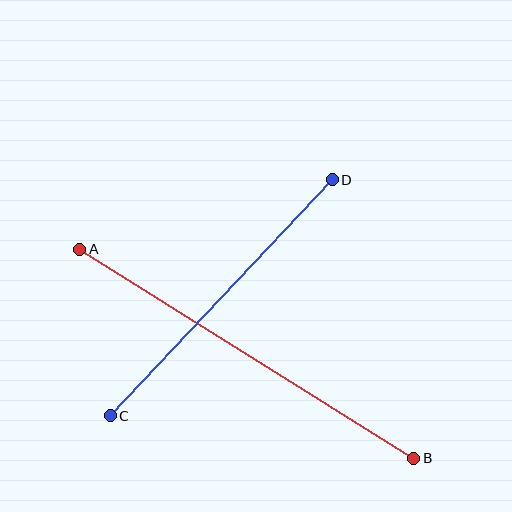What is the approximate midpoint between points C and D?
The midpoint is at approximately (221, 298) pixels.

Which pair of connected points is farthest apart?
Points A and B are farthest apart.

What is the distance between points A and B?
The distance is approximately 394 pixels.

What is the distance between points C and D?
The distance is approximately 324 pixels.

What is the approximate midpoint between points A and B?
The midpoint is at approximately (247, 354) pixels.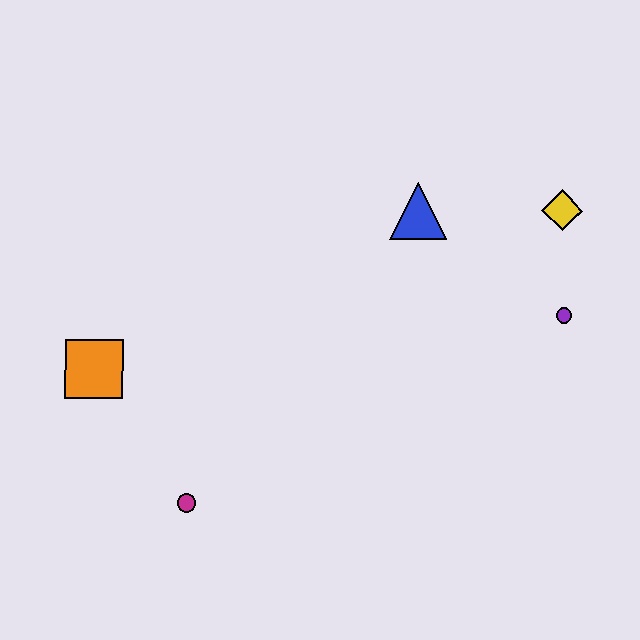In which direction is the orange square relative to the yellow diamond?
The orange square is to the left of the yellow diamond.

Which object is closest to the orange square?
The magenta circle is closest to the orange square.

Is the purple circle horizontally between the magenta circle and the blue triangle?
No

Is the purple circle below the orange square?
No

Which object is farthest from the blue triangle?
The magenta circle is farthest from the blue triangle.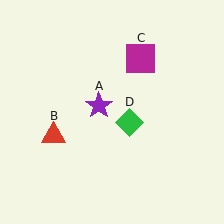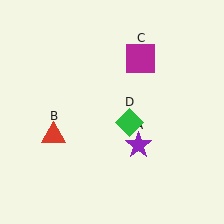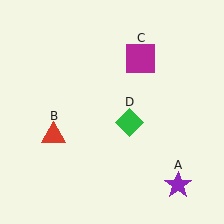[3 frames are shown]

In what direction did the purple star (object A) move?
The purple star (object A) moved down and to the right.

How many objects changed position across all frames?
1 object changed position: purple star (object A).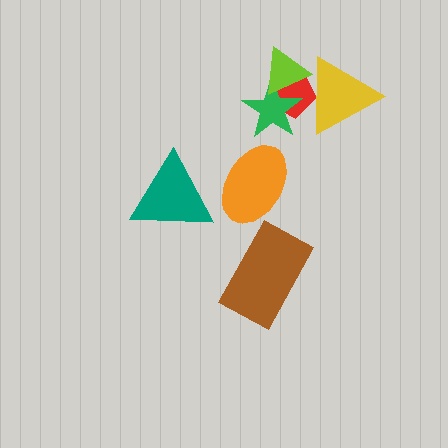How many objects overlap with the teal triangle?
0 objects overlap with the teal triangle.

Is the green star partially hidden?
Yes, it is partially covered by another shape.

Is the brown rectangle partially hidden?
No, no other shape covers it.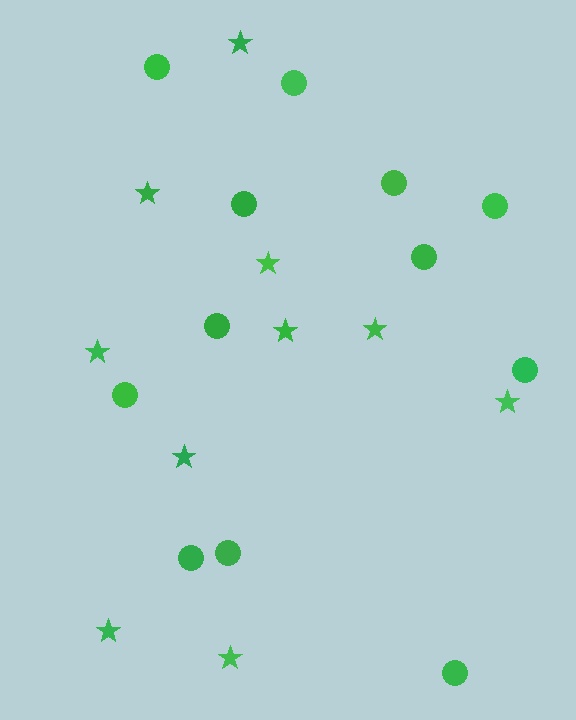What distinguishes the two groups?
There are 2 groups: one group of stars (10) and one group of circles (12).